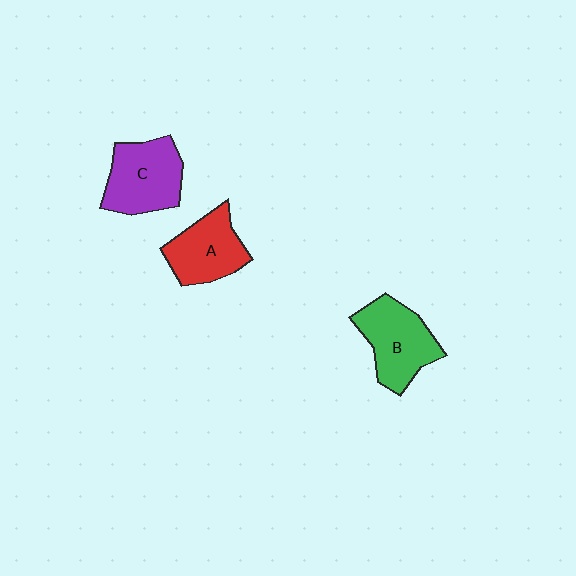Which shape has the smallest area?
Shape A (red).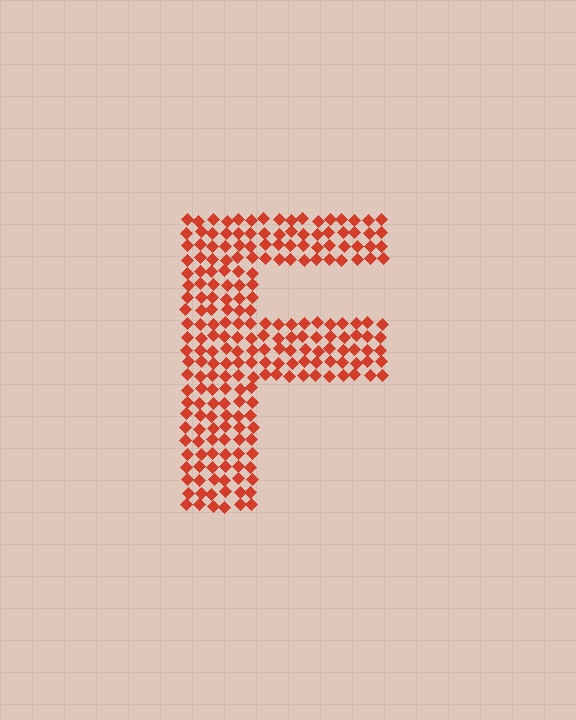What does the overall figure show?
The overall figure shows the letter F.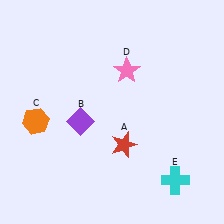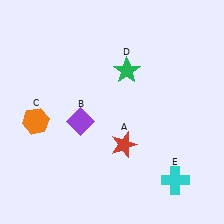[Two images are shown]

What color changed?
The star (D) changed from pink in Image 1 to green in Image 2.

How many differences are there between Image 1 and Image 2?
There is 1 difference between the two images.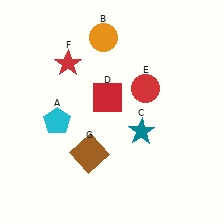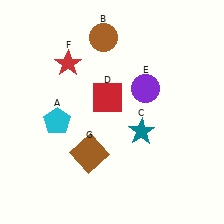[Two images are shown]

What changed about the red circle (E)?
In Image 1, E is red. In Image 2, it changed to purple.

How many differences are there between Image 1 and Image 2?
There are 2 differences between the two images.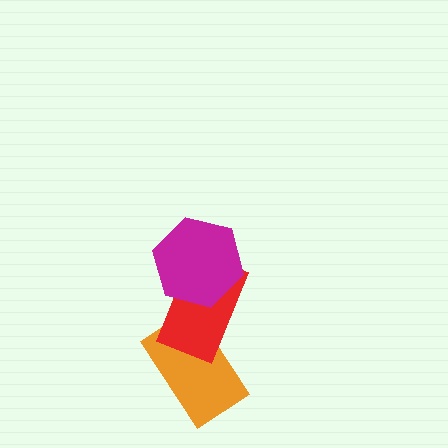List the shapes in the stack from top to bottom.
From top to bottom: the magenta hexagon, the red rectangle, the orange rectangle.